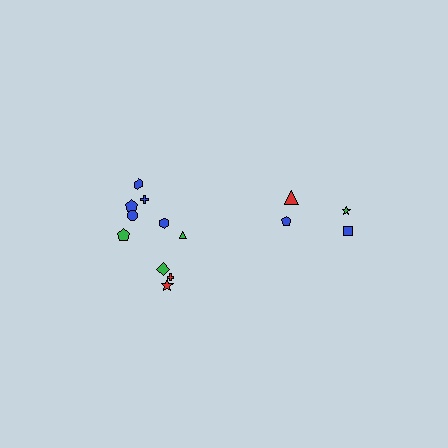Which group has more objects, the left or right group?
The left group.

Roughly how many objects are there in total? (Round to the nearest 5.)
Roughly 15 objects in total.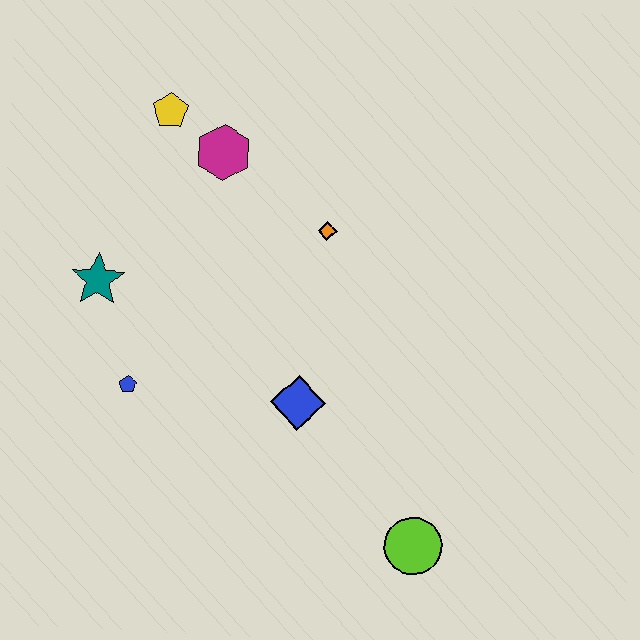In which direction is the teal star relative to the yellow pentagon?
The teal star is below the yellow pentagon.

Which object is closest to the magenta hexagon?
The yellow pentagon is closest to the magenta hexagon.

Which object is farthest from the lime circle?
The yellow pentagon is farthest from the lime circle.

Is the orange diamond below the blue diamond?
No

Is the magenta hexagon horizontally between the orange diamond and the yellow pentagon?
Yes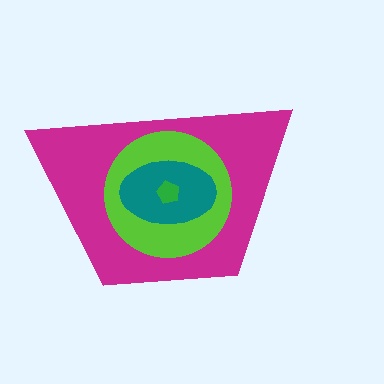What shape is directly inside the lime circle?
The teal ellipse.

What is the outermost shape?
The magenta trapezoid.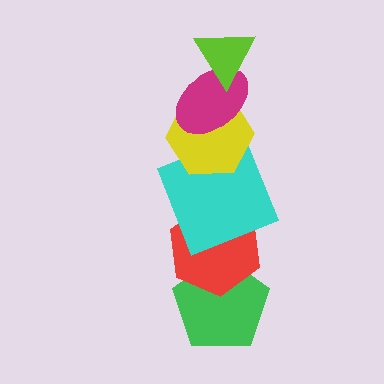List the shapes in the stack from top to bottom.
From top to bottom: the lime triangle, the magenta ellipse, the yellow hexagon, the cyan square, the red hexagon, the green pentagon.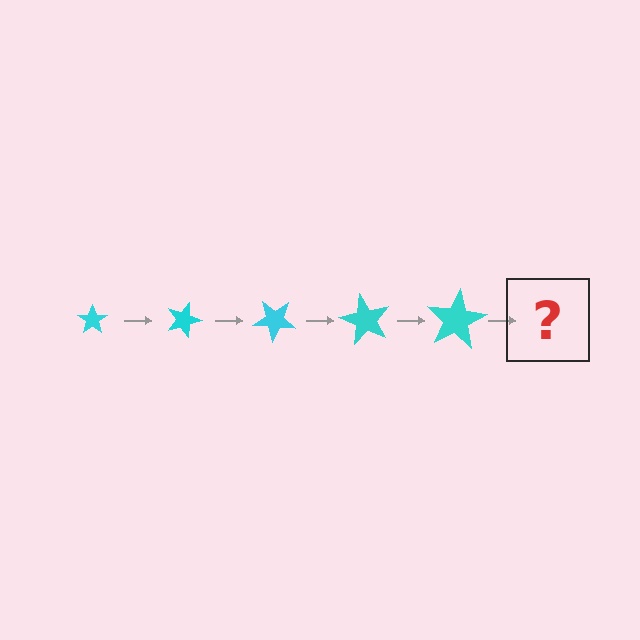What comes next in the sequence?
The next element should be a star, larger than the previous one and rotated 100 degrees from the start.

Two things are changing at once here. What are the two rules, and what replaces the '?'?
The two rules are that the star grows larger each step and it rotates 20 degrees each step. The '?' should be a star, larger than the previous one and rotated 100 degrees from the start.